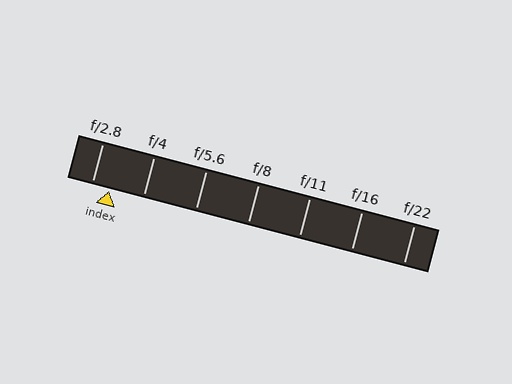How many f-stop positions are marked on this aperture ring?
There are 7 f-stop positions marked.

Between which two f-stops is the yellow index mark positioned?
The index mark is between f/2.8 and f/4.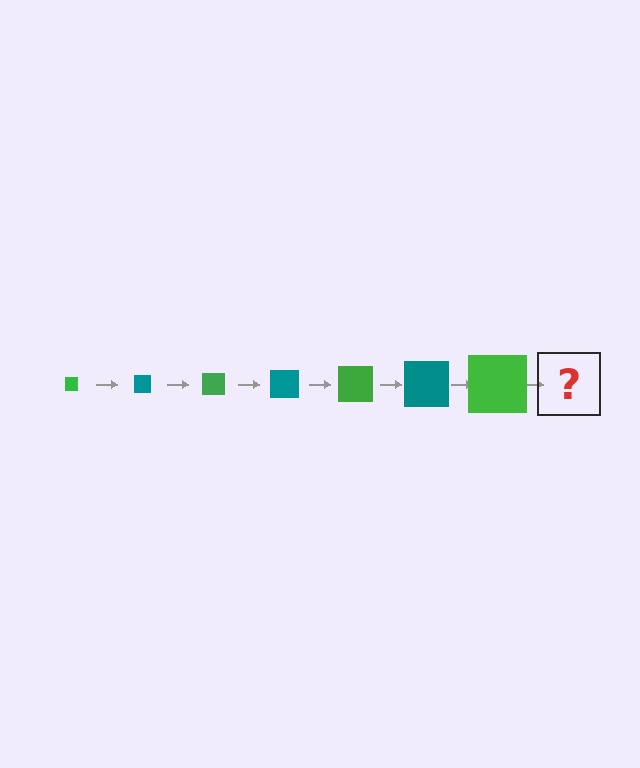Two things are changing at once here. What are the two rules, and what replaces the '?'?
The two rules are that the square grows larger each step and the color cycles through green and teal. The '?' should be a teal square, larger than the previous one.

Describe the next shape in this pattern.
It should be a teal square, larger than the previous one.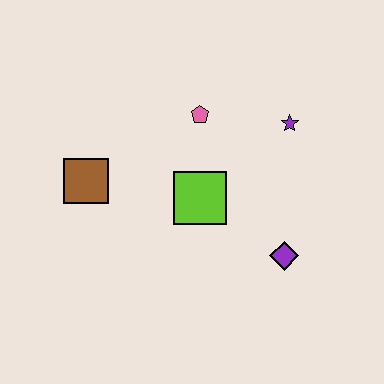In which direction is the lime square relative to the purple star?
The lime square is to the left of the purple star.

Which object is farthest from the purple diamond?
The brown square is farthest from the purple diamond.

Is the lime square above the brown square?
No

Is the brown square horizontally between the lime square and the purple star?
No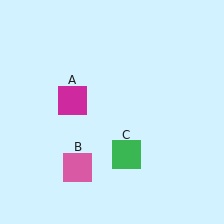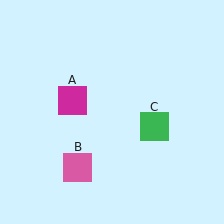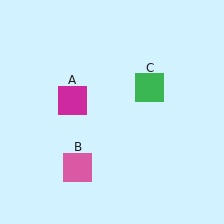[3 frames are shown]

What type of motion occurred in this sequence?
The green square (object C) rotated counterclockwise around the center of the scene.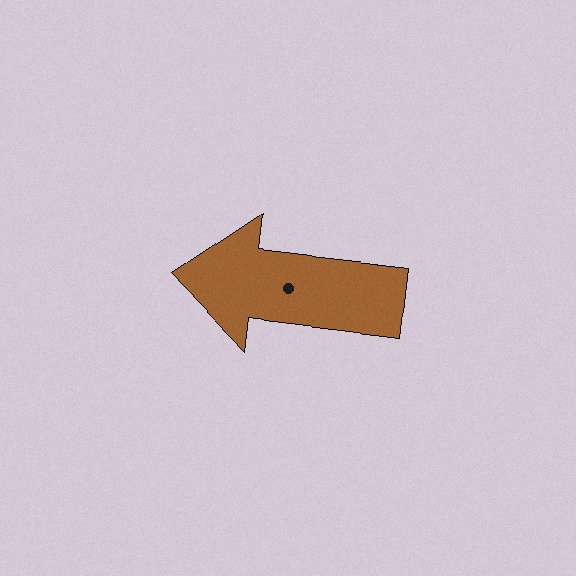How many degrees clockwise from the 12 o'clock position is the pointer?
Approximately 276 degrees.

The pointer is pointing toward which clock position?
Roughly 9 o'clock.